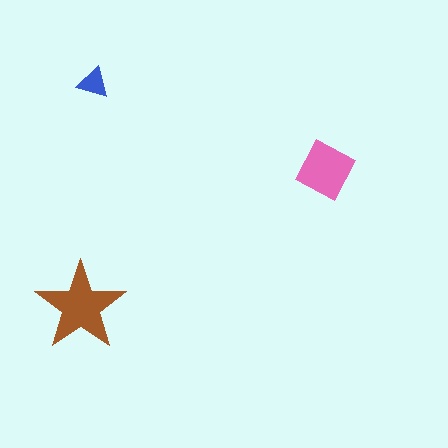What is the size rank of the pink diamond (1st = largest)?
2nd.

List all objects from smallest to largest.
The blue triangle, the pink diamond, the brown star.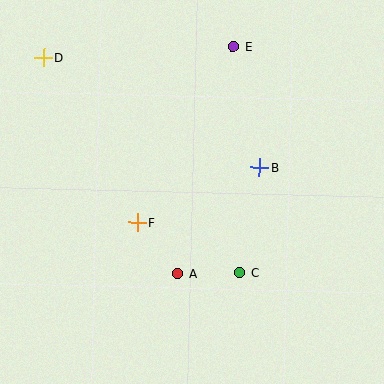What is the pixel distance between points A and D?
The distance between A and D is 254 pixels.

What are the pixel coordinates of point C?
Point C is at (240, 272).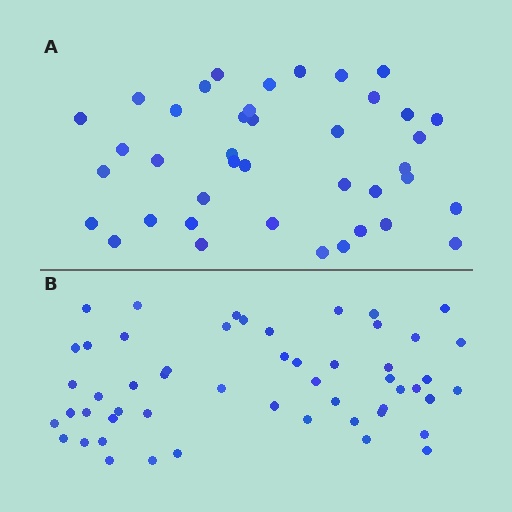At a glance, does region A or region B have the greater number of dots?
Region B (the bottom region) has more dots.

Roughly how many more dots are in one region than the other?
Region B has approximately 15 more dots than region A.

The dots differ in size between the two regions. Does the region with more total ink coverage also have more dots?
No. Region A has more total ink coverage because its dots are larger, but region B actually contains more individual dots. Total area can be misleading — the number of items is what matters here.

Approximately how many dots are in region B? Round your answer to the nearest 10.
About 50 dots. (The exact count is 53, which rounds to 50.)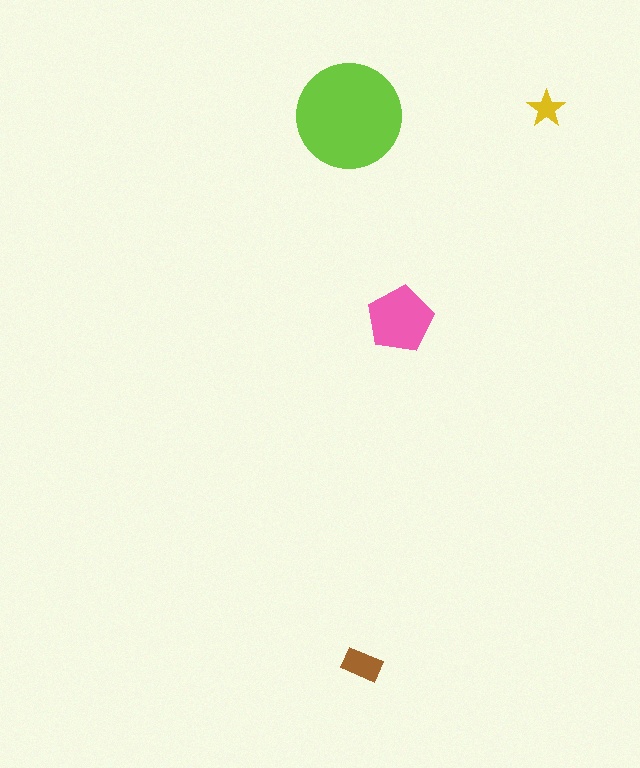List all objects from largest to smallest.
The lime circle, the pink pentagon, the brown rectangle, the yellow star.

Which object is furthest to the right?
The yellow star is rightmost.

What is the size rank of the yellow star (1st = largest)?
4th.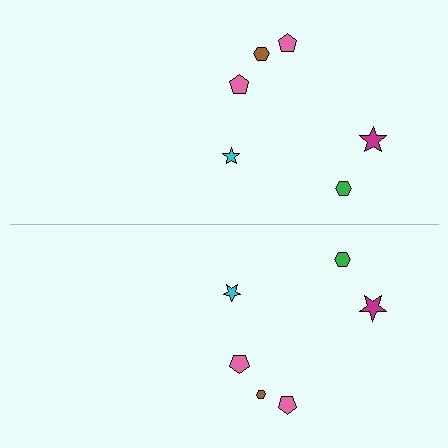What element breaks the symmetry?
The brown hexagon on the bottom side has a different size than its mirror counterpart.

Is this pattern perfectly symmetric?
No, the pattern is not perfectly symmetric. The brown hexagon on the bottom side has a different size than its mirror counterpart.